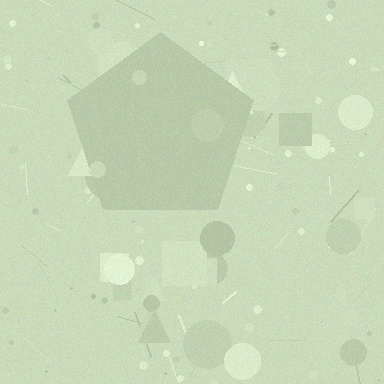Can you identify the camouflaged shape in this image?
The camouflaged shape is a pentagon.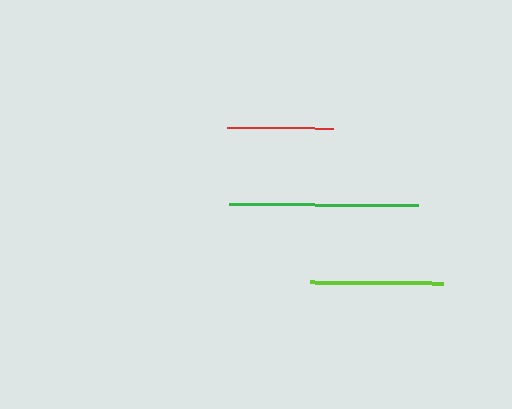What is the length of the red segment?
The red segment is approximately 106 pixels long.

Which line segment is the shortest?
The red line is the shortest at approximately 106 pixels.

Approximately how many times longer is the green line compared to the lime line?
The green line is approximately 1.4 times the length of the lime line.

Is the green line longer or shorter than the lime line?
The green line is longer than the lime line.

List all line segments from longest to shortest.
From longest to shortest: green, lime, red.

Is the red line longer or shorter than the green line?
The green line is longer than the red line.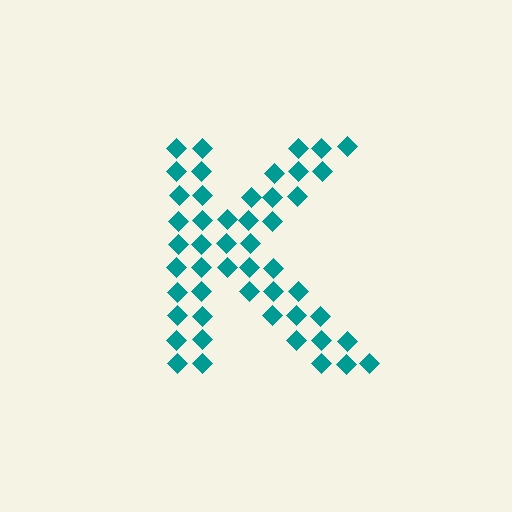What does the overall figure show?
The overall figure shows the letter K.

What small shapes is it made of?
It is made of small diamonds.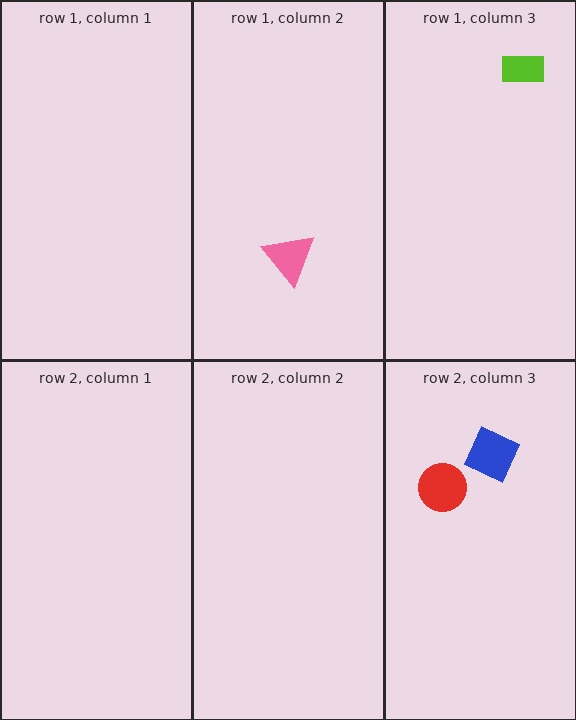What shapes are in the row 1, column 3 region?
The lime rectangle.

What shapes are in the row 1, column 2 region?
The pink triangle.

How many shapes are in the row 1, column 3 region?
1.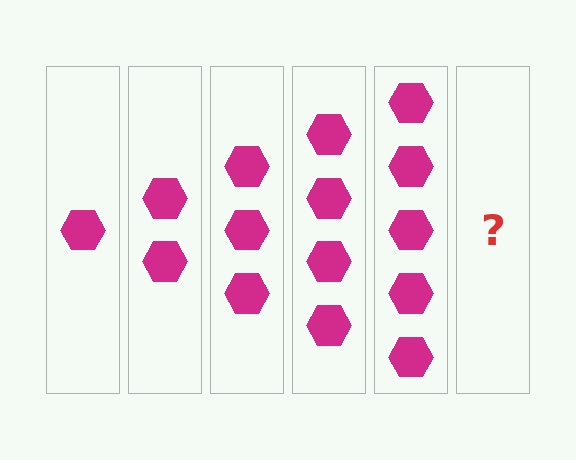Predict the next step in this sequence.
The next step is 6 hexagons.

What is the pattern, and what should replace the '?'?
The pattern is that each step adds one more hexagon. The '?' should be 6 hexagons.